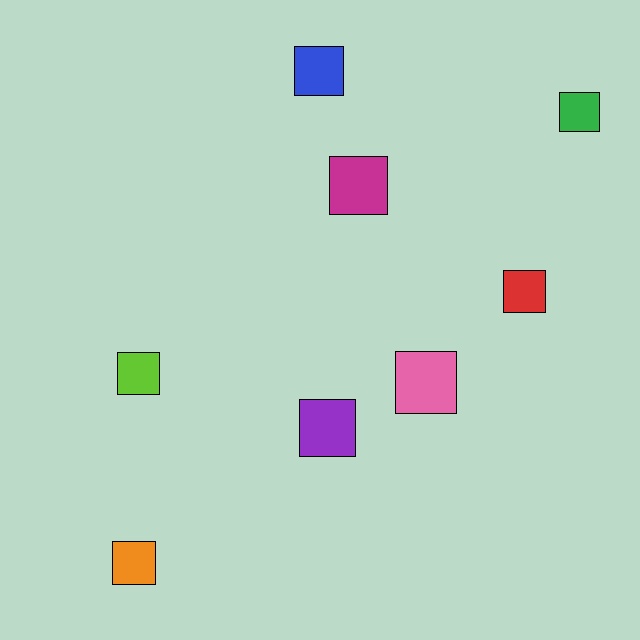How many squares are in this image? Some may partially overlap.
There are 8 squares.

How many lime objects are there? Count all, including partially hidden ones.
There is 1 lime object.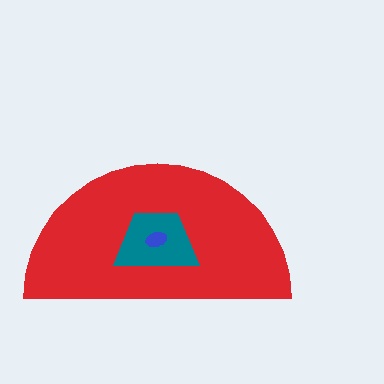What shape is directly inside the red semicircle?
The teal trapezoid.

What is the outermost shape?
The red semicircle.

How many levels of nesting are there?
3.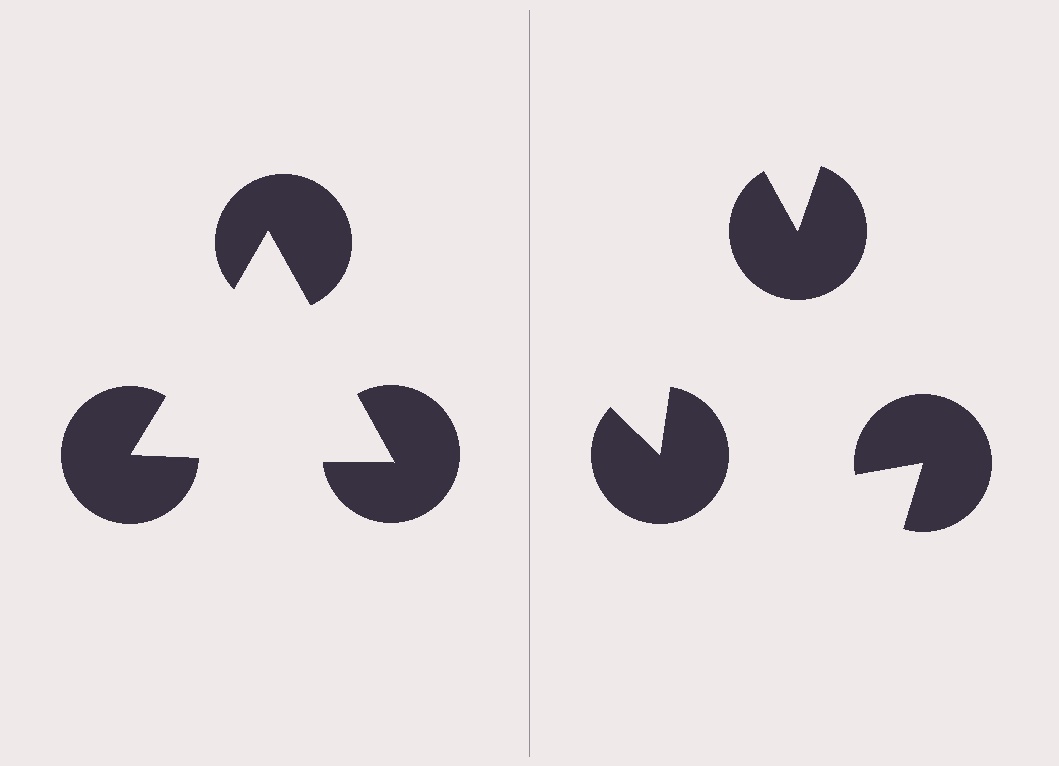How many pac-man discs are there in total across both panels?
6 — 3 on each side.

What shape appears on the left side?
An illusory triangle.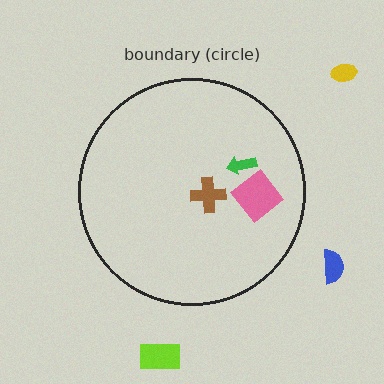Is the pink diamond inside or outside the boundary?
Inside.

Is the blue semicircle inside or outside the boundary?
Outside.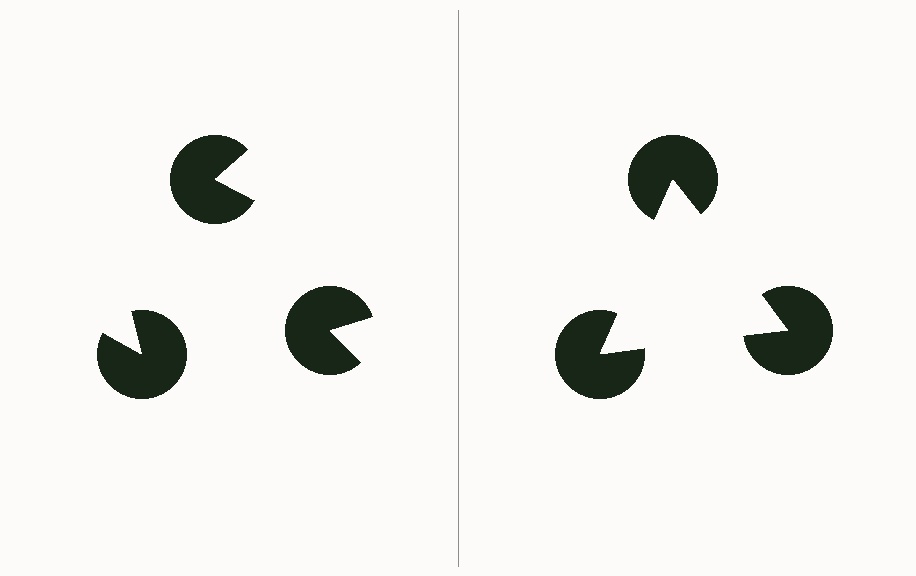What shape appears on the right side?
An illusory triangle.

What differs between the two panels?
The pac-man discs are positioned identically on both sides; only the wedge orientations differ. On the right they align to a triangle; on the left they are misaligned.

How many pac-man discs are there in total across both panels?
6 — 3 on each side.